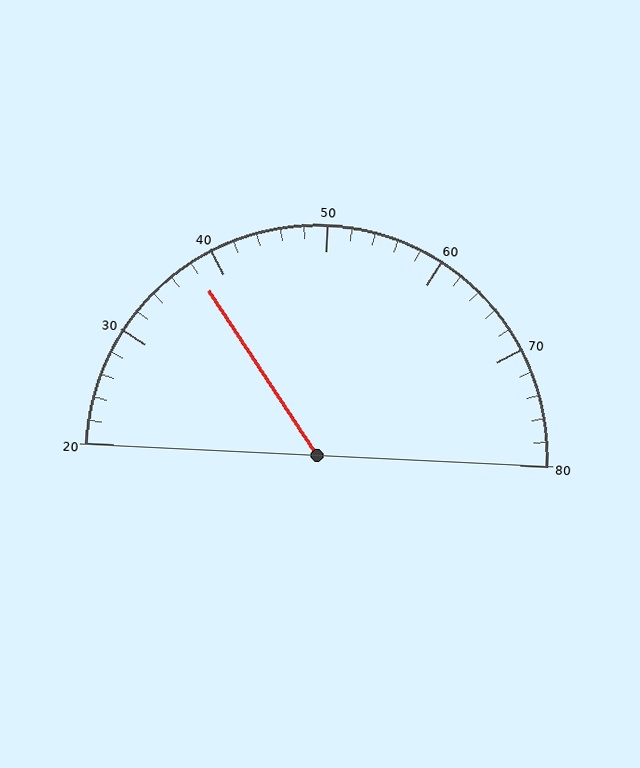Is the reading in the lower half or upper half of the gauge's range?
The reading is in the lower half of the range (20 to 80).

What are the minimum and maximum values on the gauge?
The gauge ranges from 20 to 80.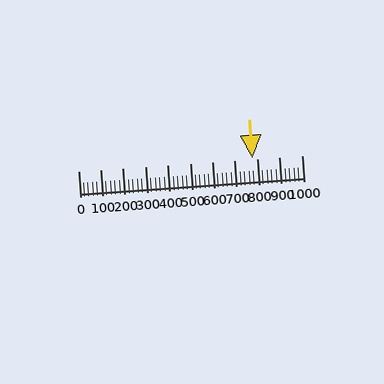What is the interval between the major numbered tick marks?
The major tick marks are spaced 100 units apart.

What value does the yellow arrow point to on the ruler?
The yellow arrow points to approximately 780.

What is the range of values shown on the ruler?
The ruler shows values from 0 to 1000.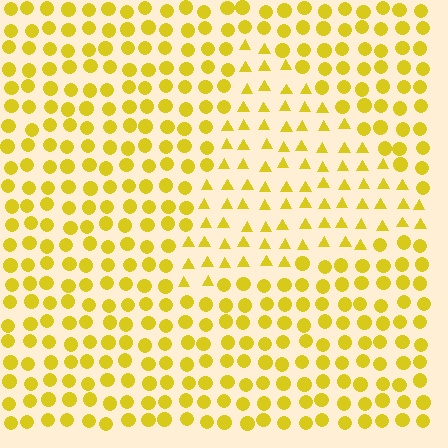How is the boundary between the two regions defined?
The boundary is defined by a change in element shape: triangles inside vs. circles outside. All elements share the same color and spacing.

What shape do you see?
I see a triangle.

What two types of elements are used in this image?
The image uses triangles inside the triangle region and circles outside it.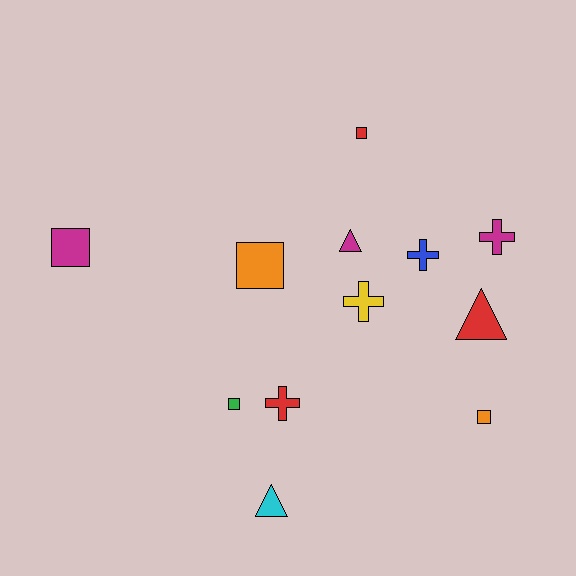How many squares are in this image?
There are 5 squares.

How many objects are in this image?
There are 12 objects.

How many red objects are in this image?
There are 3 red objects.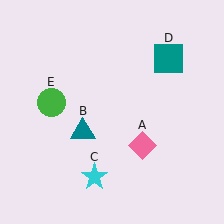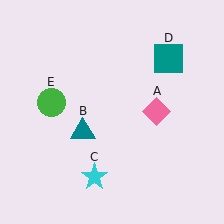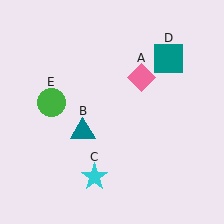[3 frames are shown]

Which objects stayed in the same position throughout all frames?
Teal triangle (object B) and cyan star (object C) and teal square (object D) and green circle (object E) remained stationary.